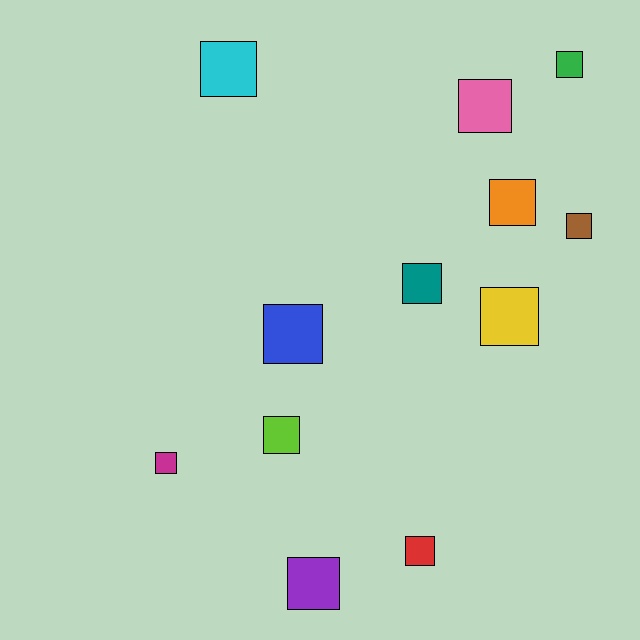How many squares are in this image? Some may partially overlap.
There are 12 squares.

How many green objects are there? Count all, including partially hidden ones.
There is 1 green object.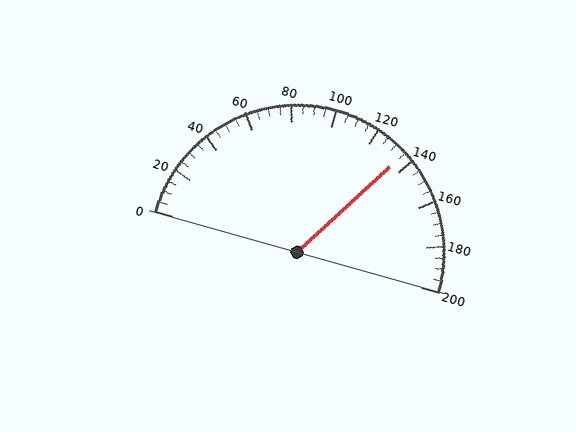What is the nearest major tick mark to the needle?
The nearest major tick mark is 140.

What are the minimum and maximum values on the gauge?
The gauge ranges from 0 to 200.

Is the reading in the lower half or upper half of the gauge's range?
The reading is in the upper half of the range (0 to 200).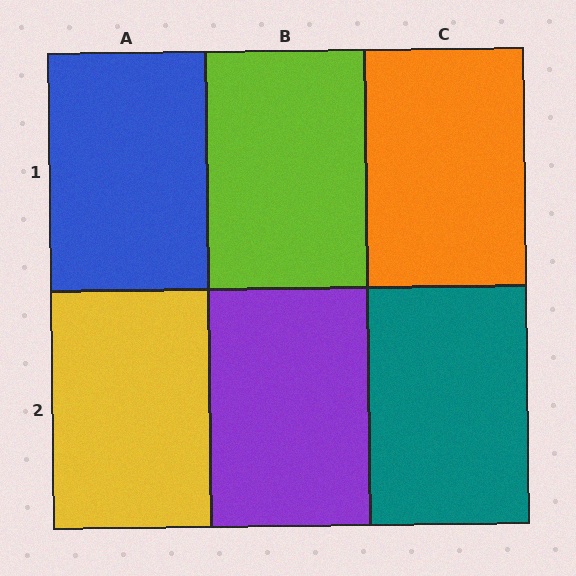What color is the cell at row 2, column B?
Purple.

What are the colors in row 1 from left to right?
Blue, lime, orange.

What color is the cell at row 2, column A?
Yellow.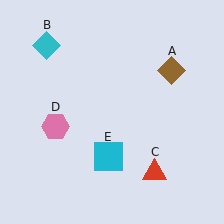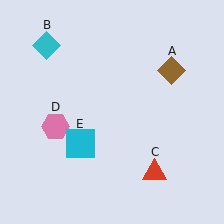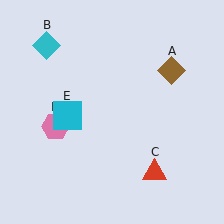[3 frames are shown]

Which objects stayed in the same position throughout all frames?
Brown diamond (object A) and cyan diamond (object B) and red triangle (object C) and pink hexagon (object D) remained stationary.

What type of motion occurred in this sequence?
The cyan square (object E) rotated clockwise around the center of the scene.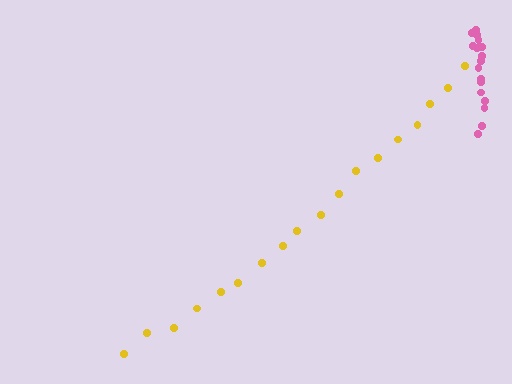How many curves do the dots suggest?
There are 2 distinct paths.